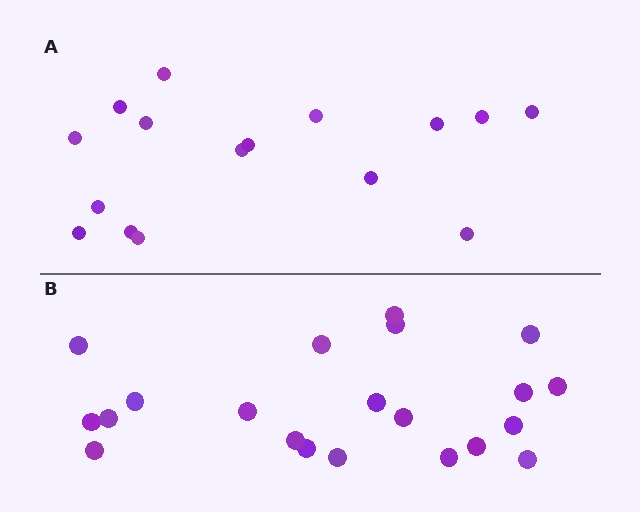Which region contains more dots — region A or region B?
Region B (the bottom region) has more dots.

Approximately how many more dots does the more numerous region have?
Region B has about 5 more dots than region A.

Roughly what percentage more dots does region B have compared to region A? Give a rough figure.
About 30% more.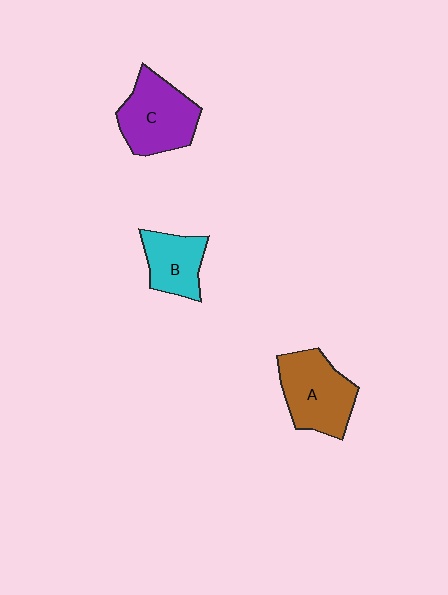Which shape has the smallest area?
Shape B (cyan).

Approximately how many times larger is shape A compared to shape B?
Approximately 1.5 times.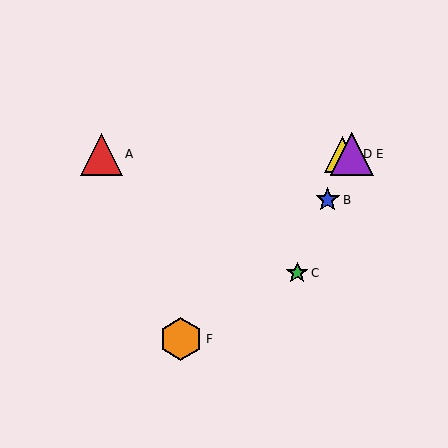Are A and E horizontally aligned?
Yes, both are at y≈154.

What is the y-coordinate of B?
Object B is at y≈200.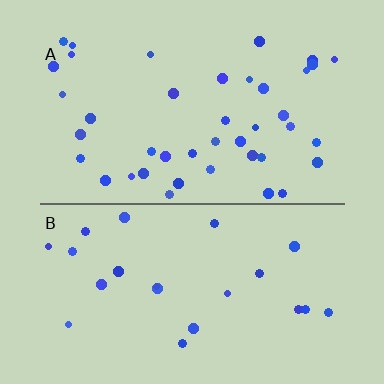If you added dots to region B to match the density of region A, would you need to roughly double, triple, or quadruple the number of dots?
Approximately double.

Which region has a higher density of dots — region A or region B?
A (the top).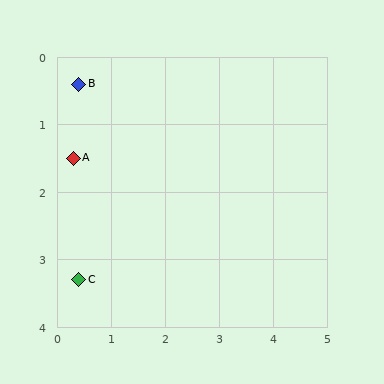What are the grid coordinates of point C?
Point C is at approximately (0.4, 3.3).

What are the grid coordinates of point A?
Point A is at approximately (0.3, 1.5).